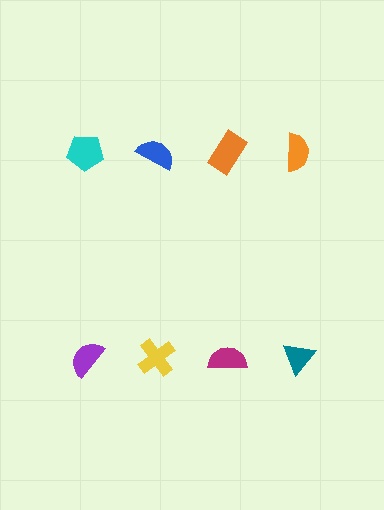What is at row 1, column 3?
An orange rectangle.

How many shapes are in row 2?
4 shapes.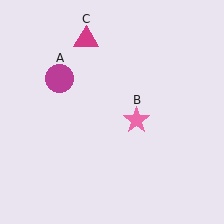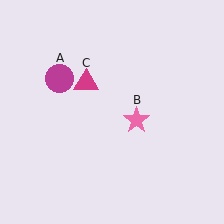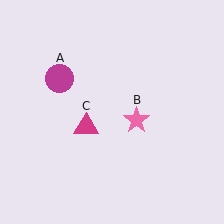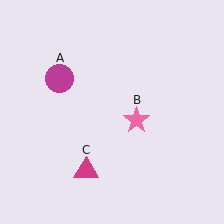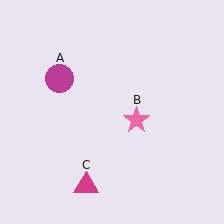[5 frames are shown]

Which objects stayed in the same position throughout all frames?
Magenta circle (object A) and pink star (object B) remained stationary.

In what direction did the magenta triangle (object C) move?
The magenta triangle (object C) moved down.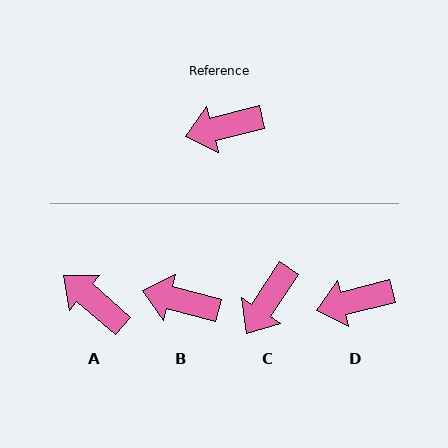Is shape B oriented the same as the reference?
No, it is off by about 29 degrees.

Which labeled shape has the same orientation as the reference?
D.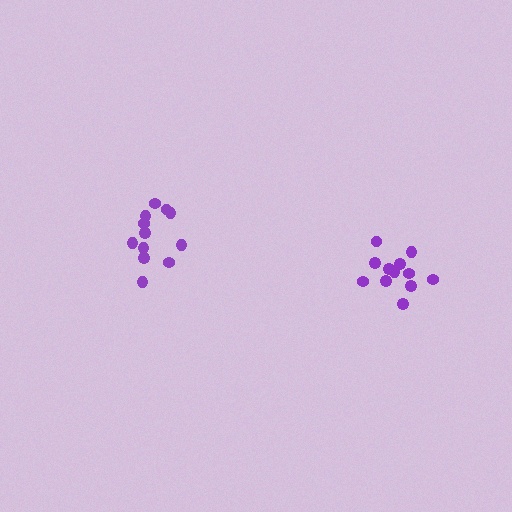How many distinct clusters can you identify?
There are 2 distinct clusters.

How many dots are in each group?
Group 1: 12 dots, Group 2: 12 dots (24 total).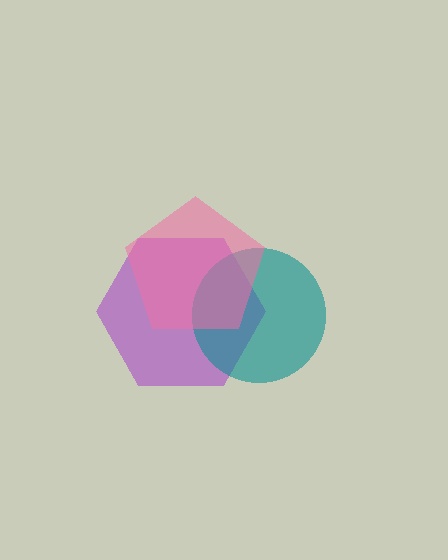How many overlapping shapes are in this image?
There are 3 overlapping shapes in the image.